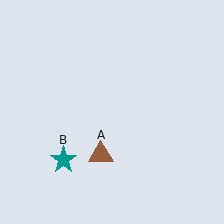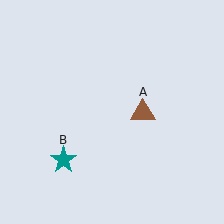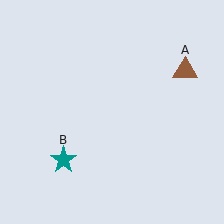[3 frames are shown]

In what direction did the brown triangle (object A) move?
The brown triangle (object A) moved up and to the right.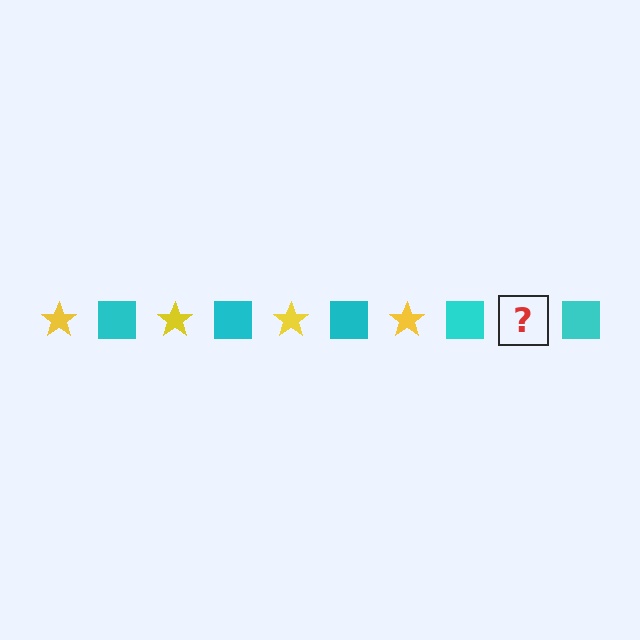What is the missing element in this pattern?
The missing element is a yellow star.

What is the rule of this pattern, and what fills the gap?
The rule is that the pattern alternates between yellow star and cyan square. The gap should be filled with a yellow star.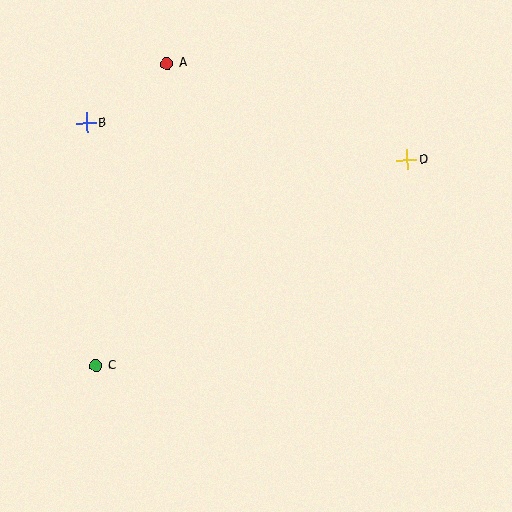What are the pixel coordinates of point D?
Point D is at (407, 160).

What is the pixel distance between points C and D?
The distance between C and D is 373 pixels.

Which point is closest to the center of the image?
Point D at (407, 160) is closest to the center.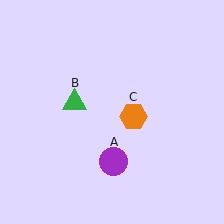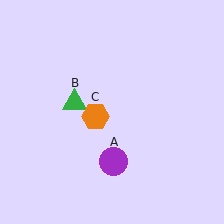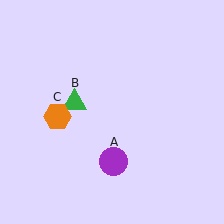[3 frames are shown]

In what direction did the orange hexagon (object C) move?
The orange hexagon (object C) moved left.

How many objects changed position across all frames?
1 object changed position: orange hexagon (object C).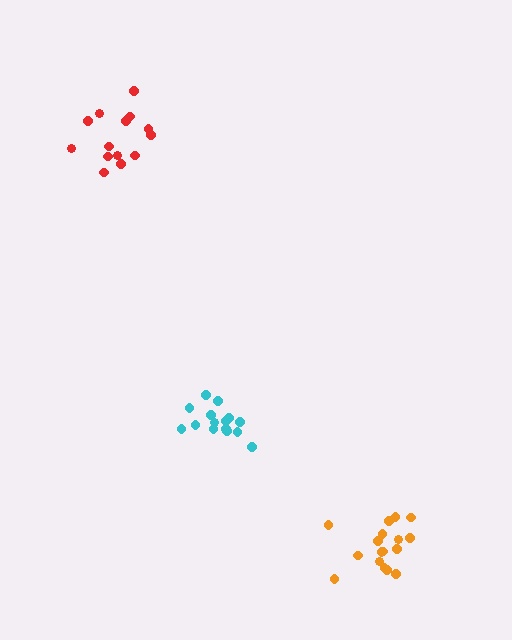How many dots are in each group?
Group 1: 17 dots, Group 2: 15 dots, Group 3: 14 dots (46 total).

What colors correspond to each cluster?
The clusters are colored: orange, cyan, red.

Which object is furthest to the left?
The red cluster is leftmost.